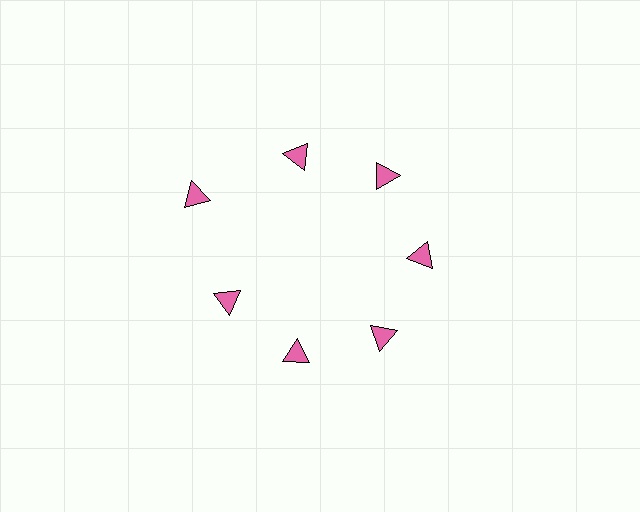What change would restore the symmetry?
The symmetry would be restored by moving it inward, back onto the ring so that all 7 triangles sit at equal angles and equal distance from the center.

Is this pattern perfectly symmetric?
No. The 7 pink triangles are arranged in a ring, but one element near the 10 o'clock position is pushed outward from the center, breaking the 7-fold rotational symmetry.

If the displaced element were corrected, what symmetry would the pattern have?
It would have 7-fold rotational symmetry — the pattern would map onto itself every 51 degrees.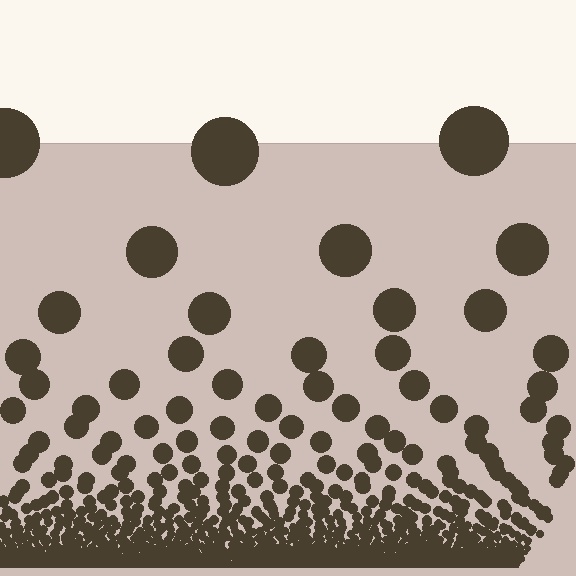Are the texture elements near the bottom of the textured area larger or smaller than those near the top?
Smaller. The gradient is inverted — elements near the bottom are smaller and denser.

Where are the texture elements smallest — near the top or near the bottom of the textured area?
Near the bottom.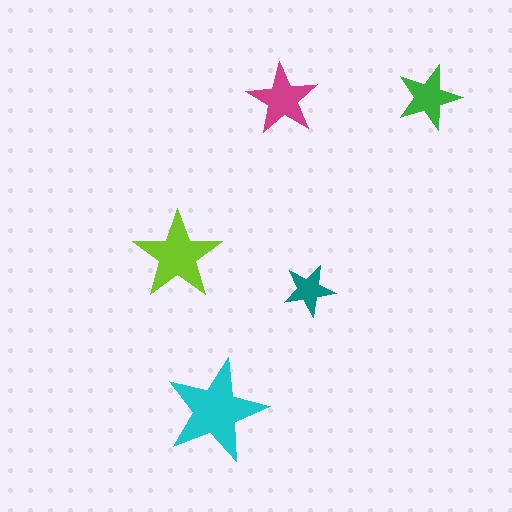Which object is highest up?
The green star is topmost.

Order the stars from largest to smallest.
the cyan one, the lime one, the magenta one, the green one, the teal one.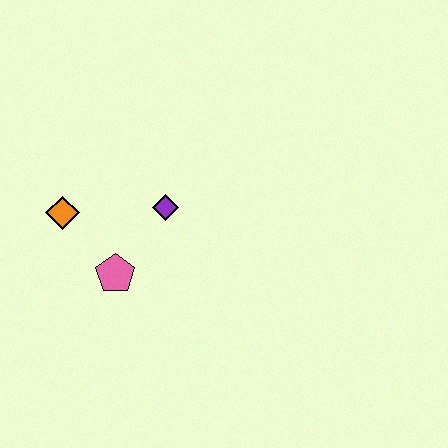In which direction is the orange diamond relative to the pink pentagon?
The orange diamond is above the pink pentagon.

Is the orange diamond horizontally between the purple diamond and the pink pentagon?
No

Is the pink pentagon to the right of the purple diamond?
No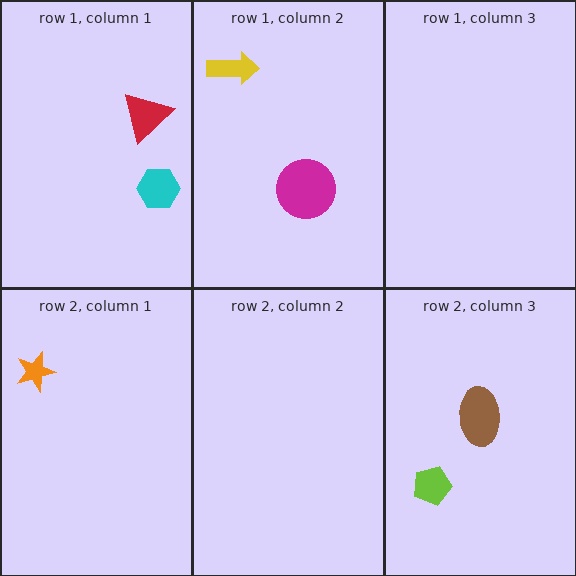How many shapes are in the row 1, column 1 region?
2.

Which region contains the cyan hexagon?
The row 1, column 1 region.